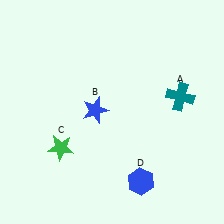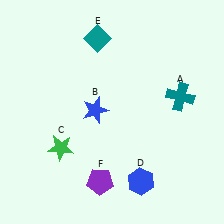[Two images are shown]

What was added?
A teal diamond (E), a purple pentagon (F) were added in Image 2.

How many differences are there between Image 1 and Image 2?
There are 2 differences between the two images.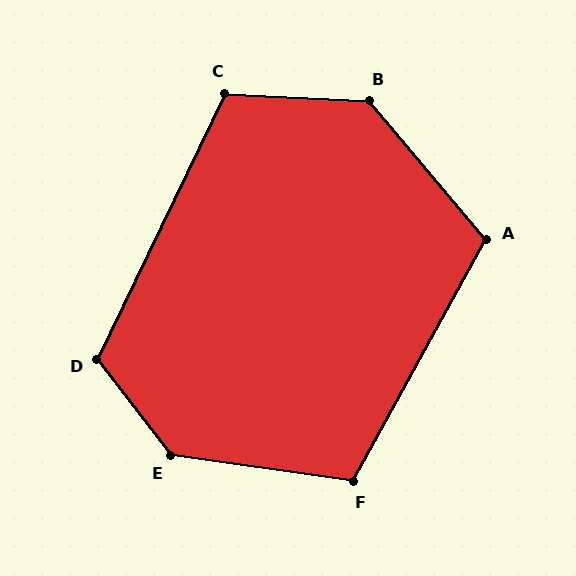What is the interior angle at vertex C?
Approximately 113 degrees (obtuse).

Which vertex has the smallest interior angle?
F, at approximately 111 degrees.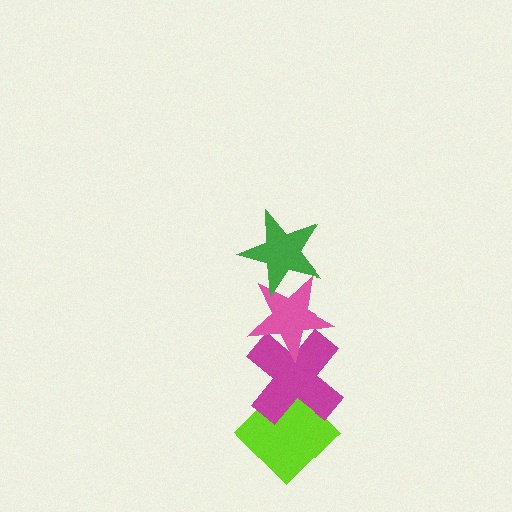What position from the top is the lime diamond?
The lime diamond is 4th from the top.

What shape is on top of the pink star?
The green star is on top of the pink star.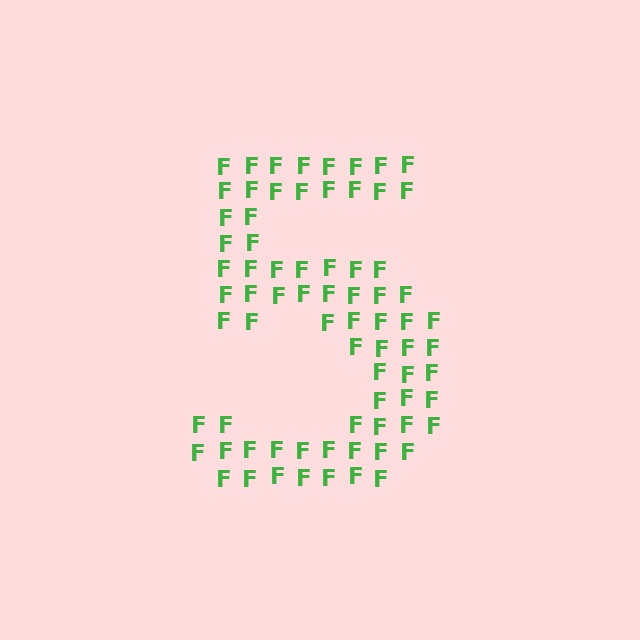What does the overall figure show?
The overall figure shows the digit 5.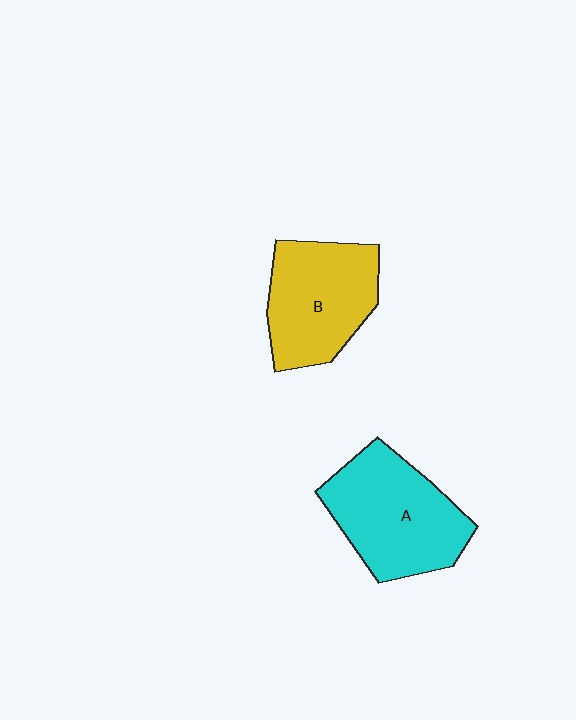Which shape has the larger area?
Shape A (cyan).